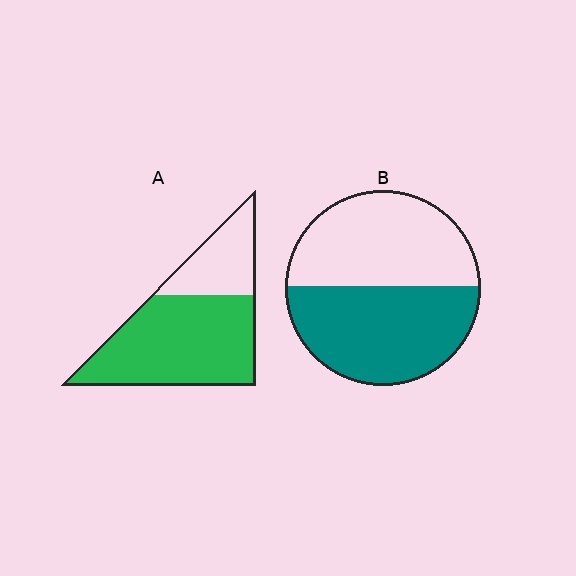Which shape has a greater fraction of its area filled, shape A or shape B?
Shape A.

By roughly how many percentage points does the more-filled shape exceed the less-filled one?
By roughly 20 percentage points (A over B).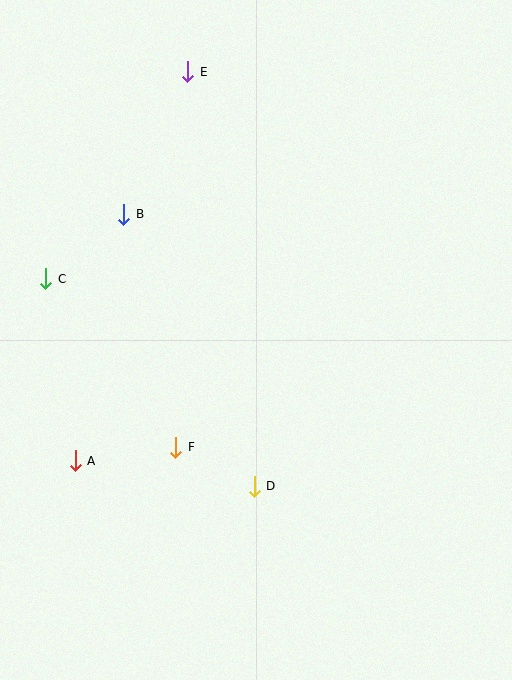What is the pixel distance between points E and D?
The distance between E and D is 420 pixels.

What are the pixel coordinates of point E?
Point E is at (188, 72).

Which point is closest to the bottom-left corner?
Point A is closest to the bottom-left corner.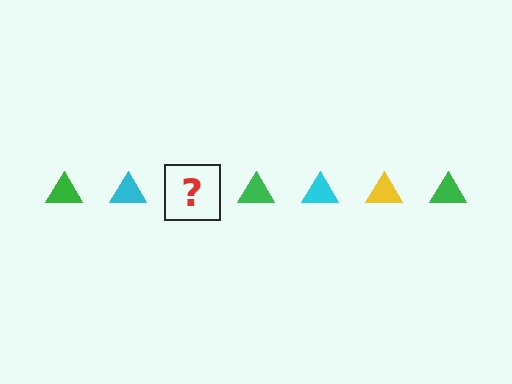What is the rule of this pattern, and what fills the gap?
The rule is that the pattern cycles through green, cyan, yellow triangles. The gap should be filled with a yellow triangle.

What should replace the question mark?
The question mark should be replaced with a yellow triangle.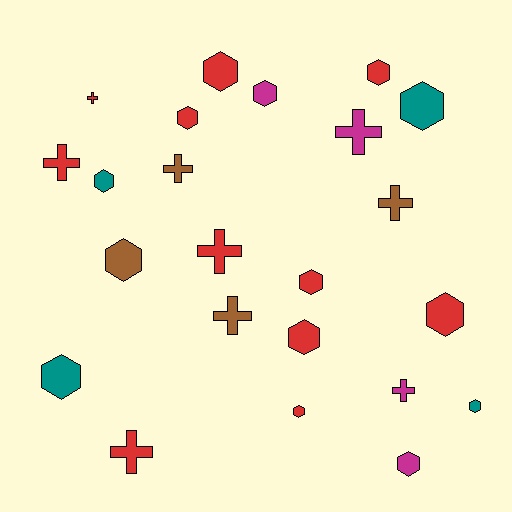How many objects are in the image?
There are 23 objects.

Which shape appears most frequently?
Hexagon, with 14 objects.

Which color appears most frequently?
Red, with 11 objects.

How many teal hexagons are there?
There are 4 teal hexagons.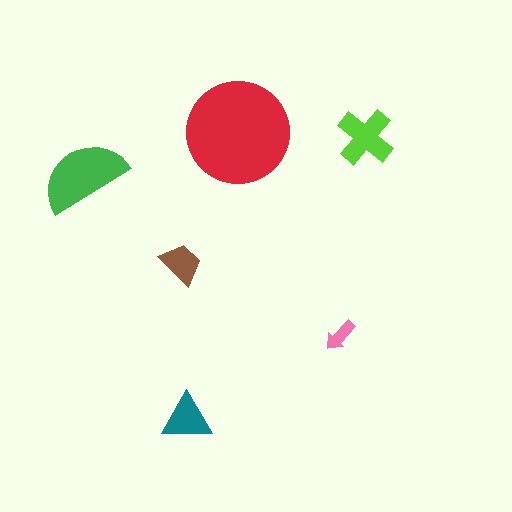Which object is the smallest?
The pink arrow.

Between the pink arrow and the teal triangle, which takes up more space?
The teal triangle.